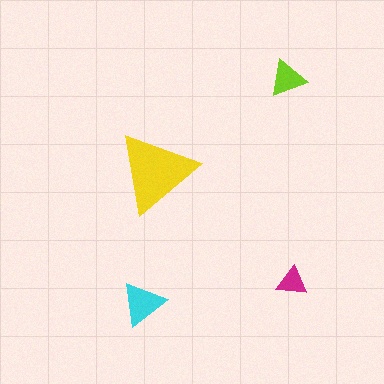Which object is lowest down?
The cyan triangle is bottommost.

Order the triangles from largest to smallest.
the yellow one, the cyan one, the lime one, the magenta one.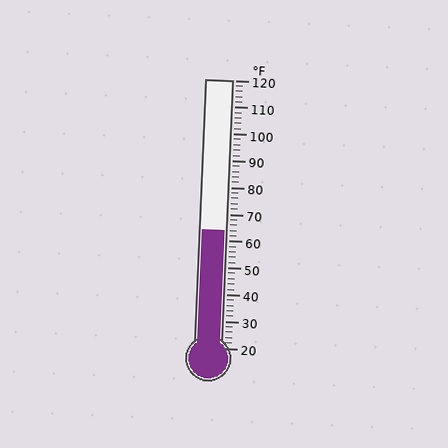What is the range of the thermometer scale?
The thermometer scale ranges from 20°F to 120°F.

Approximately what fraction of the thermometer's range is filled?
The thermometer is filled to approximately 45% of its range.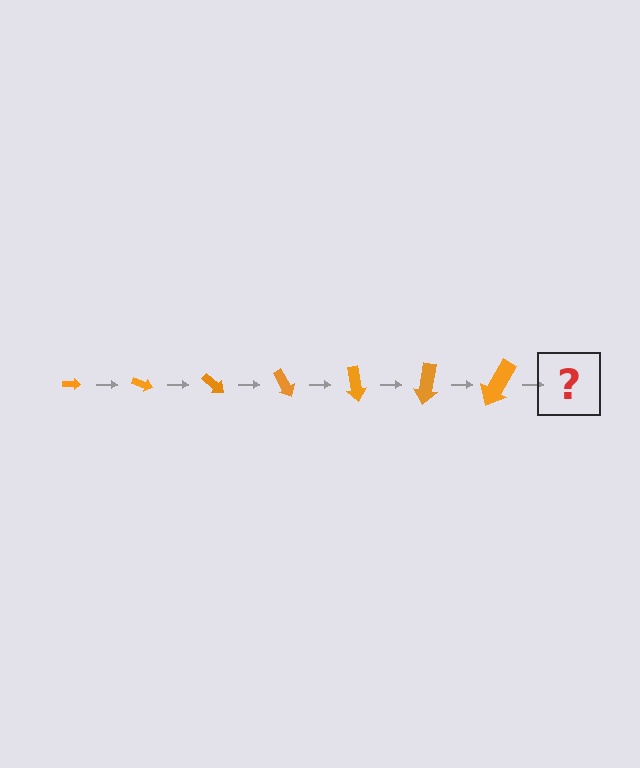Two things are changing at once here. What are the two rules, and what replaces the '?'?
The two rules are that the arrow grows larger each step and it rotates 20 degrees each step. The '?' should be an arrow, larger than the previous one and rotated 140 degrees from the start.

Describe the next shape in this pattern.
It should be an arrow, larger than the previous one and rotated 140 degrees from the start.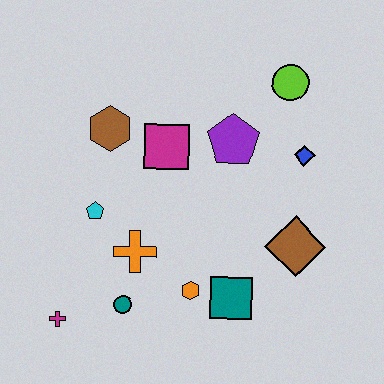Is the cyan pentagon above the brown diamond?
Yes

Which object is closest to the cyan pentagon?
The orange cross is closest to the cyan pentagon.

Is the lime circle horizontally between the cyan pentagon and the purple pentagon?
No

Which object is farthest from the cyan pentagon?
The lime circle is farthest from the cyan pentagon.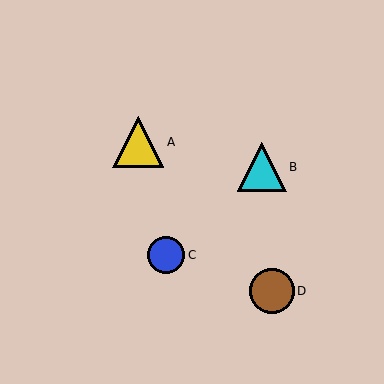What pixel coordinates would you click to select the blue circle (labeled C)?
Click at (166, 255) to select the blue circle C.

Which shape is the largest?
The yellow triangle (labeled A) is the largest.